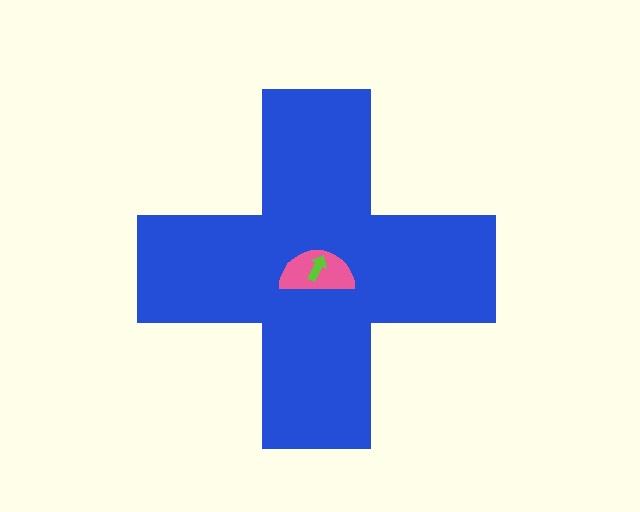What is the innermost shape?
The lime arrow.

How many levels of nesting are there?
3.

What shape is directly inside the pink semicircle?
The lime arrow.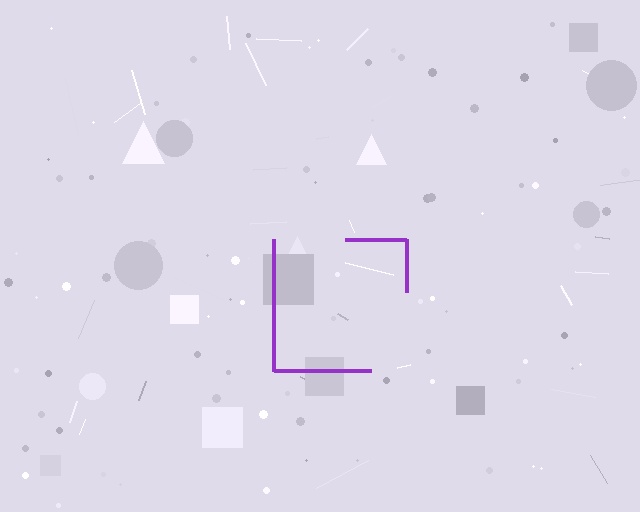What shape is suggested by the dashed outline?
The dashed outline suggests a square.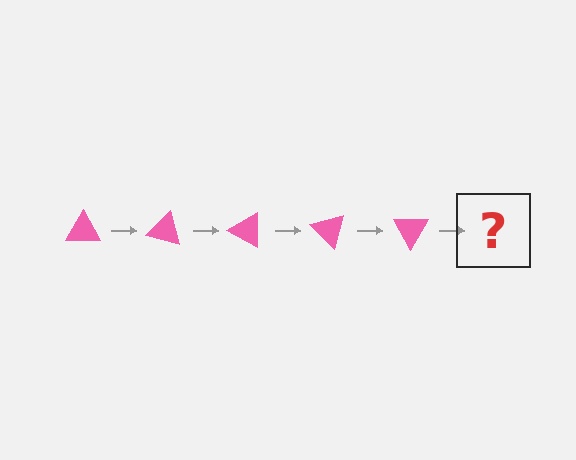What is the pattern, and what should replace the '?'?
The pattern is that the triangle rotates 15 degrees each step. The '?' should be a pink triangle rotated 75 degrees.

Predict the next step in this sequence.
The next step is a pink triangle rotated 75 degrees.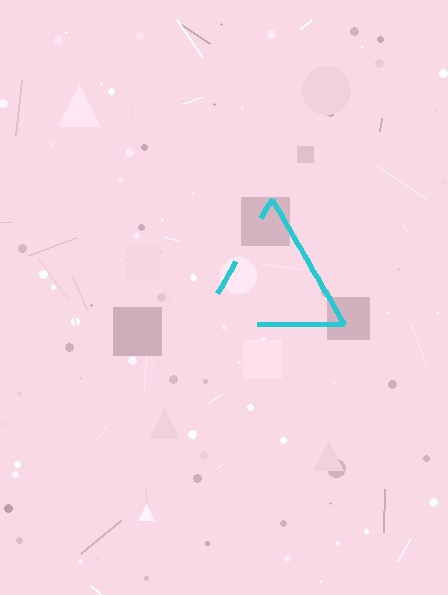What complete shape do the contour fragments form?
The contour fragments form a triangle.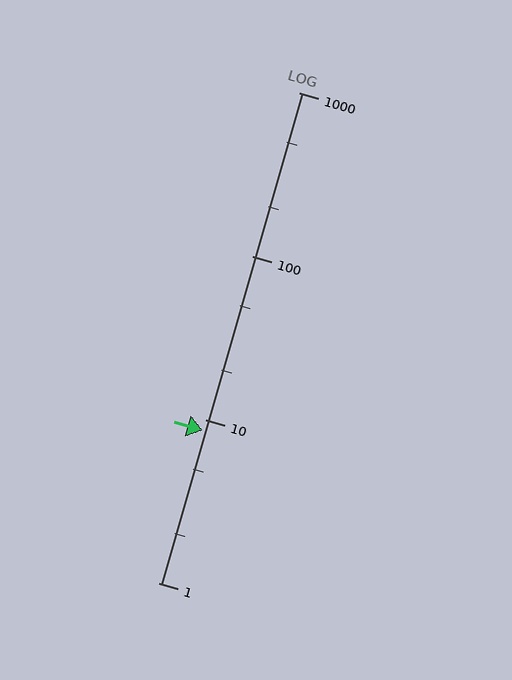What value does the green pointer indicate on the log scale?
The pointer indicates approximately 8.6.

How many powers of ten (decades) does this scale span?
The scale spans 3 decades, from 1 to 1000.